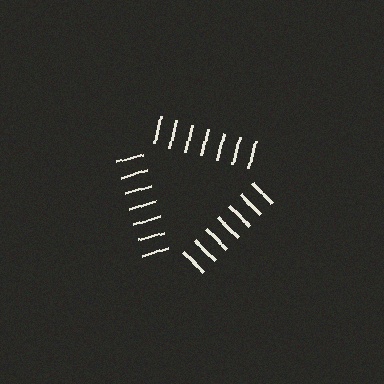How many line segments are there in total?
21 — 7 along each of the 3 edges.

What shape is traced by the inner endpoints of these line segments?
An illusory triangle — the line segments terminate on its edges but no continuous stroke is drawn.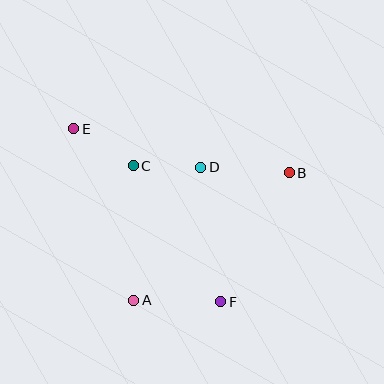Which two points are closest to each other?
Points C and D are closest to each other.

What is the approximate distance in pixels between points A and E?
The distance between A and E is approximately 182 pixels.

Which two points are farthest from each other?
Points E and F are farthest from each other.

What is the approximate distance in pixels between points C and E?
The distance between C and E is approximately 70 pixels.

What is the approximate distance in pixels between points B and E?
The distance between B and E is approximately 220 pixels.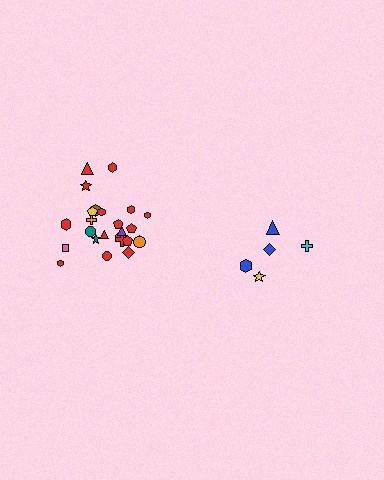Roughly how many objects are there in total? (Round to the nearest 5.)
Roughly 30 objects in total.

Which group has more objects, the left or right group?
The left group.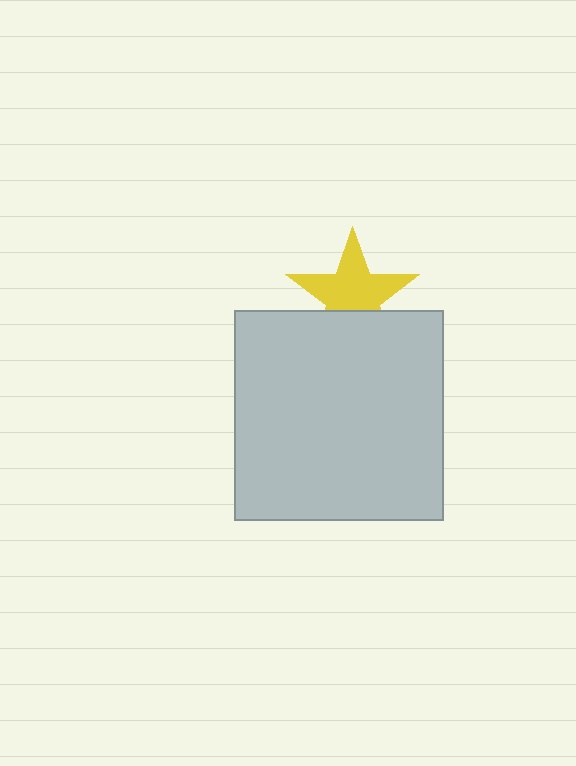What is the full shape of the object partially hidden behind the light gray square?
The partially hidden object is a yellow star.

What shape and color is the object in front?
The object in front is a light gray square.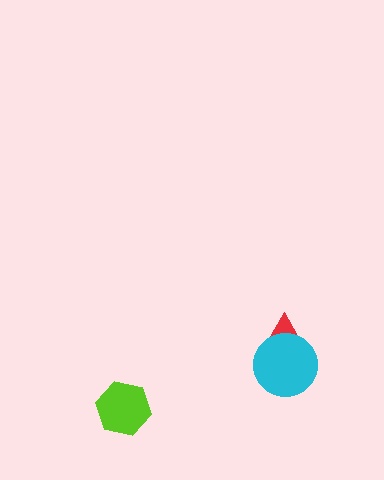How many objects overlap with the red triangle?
1 object overlaps with the red triangle.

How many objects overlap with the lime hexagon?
0 objects overlap with the lime hexagon.